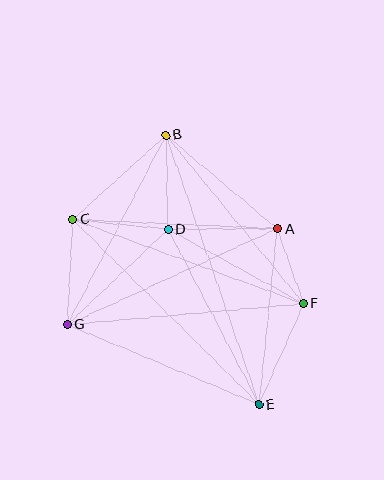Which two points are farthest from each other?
Points B and E are farthest from each other.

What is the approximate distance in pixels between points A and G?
The distance between A and G is approximately 231 pixels.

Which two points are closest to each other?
Points A and F are closest to each other.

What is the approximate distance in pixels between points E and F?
The distance between E and F is approximately 111 pixels.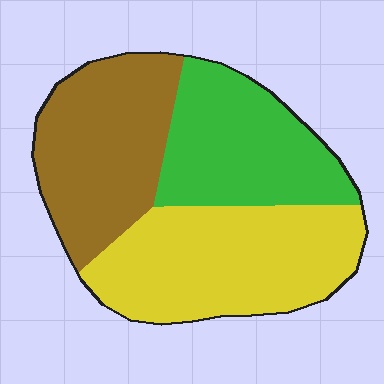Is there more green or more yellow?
Yellow.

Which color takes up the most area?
Yellow, at roughly 40%.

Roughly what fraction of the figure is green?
Green covers 29% of the figure.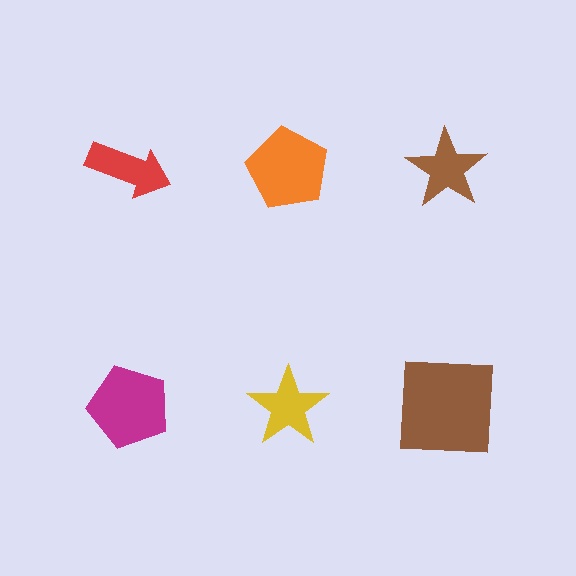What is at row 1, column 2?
An orange pentagon.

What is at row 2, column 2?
A yellow star.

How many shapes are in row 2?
3 shapes.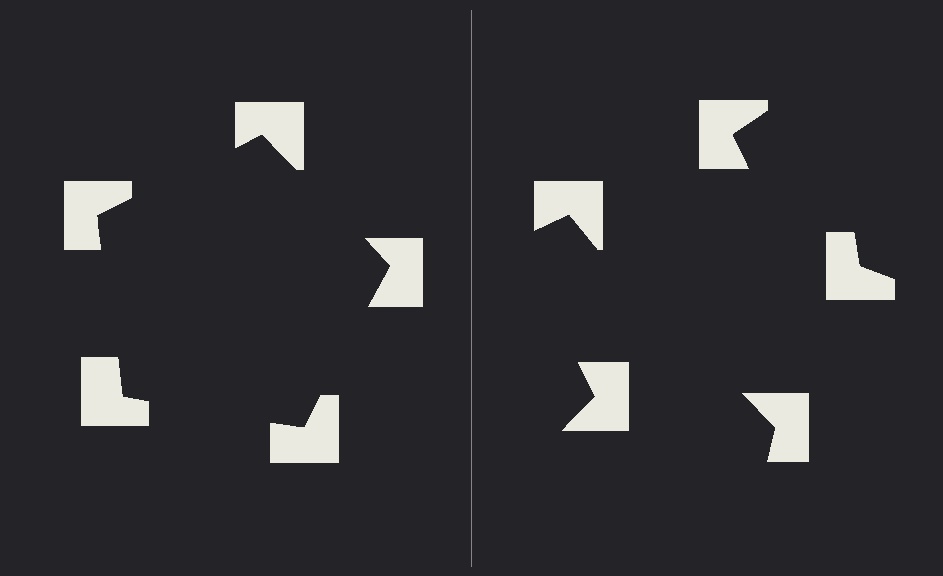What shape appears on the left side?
An illusory pentagon.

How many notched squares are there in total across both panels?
10 — 5 on each side.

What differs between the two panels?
The notched squares are positioned identically on both sides; only the wedge orientations differ. On the left they align to a pentagon; on the right they are misaligned.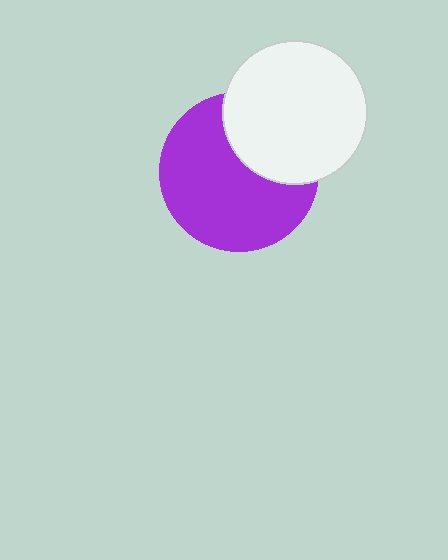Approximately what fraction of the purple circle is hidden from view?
Roughly 32% of the purple circle is hidden behind the white circle.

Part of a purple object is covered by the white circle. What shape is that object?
It is a circle.